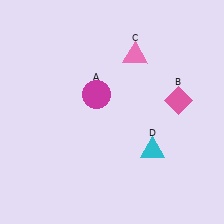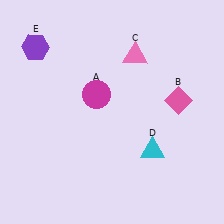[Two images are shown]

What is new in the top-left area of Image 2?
A purple hexagon (E) was added in the top-left area of Image 2.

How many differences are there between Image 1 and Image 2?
There is 1 difference between the two images.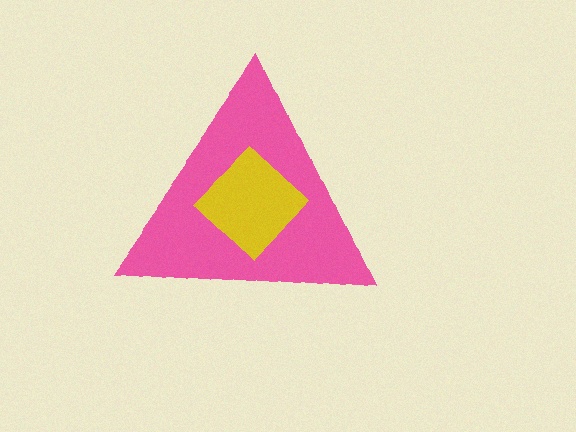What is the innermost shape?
The yellow diamond.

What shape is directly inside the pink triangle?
The yellow diamond.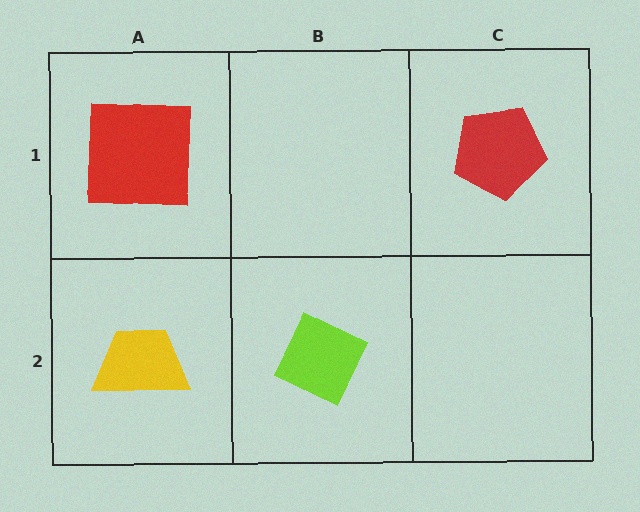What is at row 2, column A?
A yellow trapezoid.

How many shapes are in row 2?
2 shapes.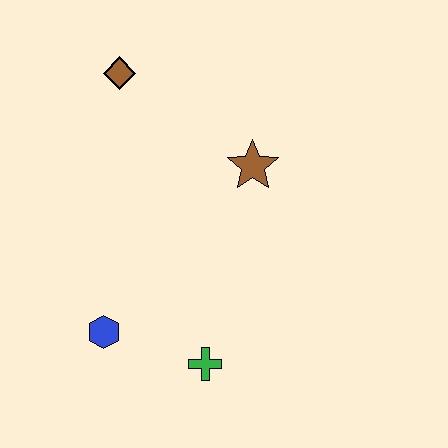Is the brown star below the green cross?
No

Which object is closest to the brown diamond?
The brown star is closest to the brown diamond.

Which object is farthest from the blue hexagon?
The brown diamond is farthest from the blue hexagon.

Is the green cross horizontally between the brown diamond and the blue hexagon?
No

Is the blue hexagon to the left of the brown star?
Yes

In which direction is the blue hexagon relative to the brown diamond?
The blue hexagon is below the brown diamond.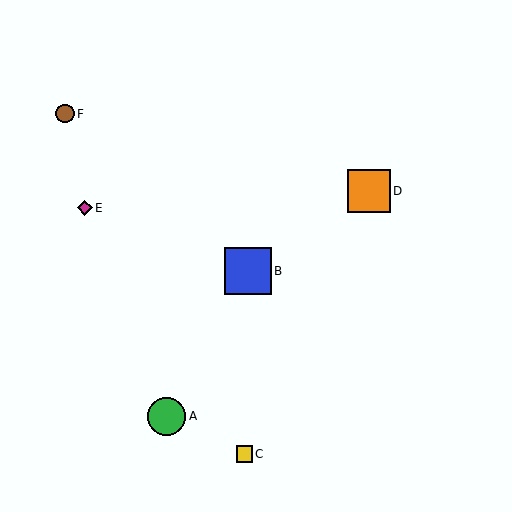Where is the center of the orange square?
The center of the orange square is at (369, 191).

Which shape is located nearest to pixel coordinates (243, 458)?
The yellow square (labeled C) at (244, 454) is nearest to that location.